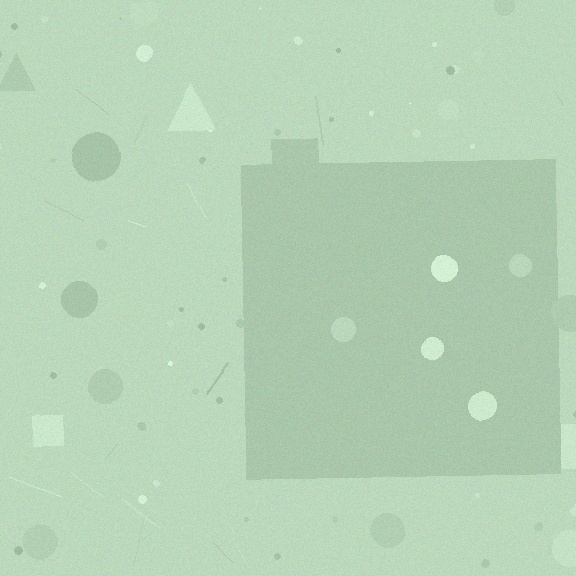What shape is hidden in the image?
A square is hidden in the image.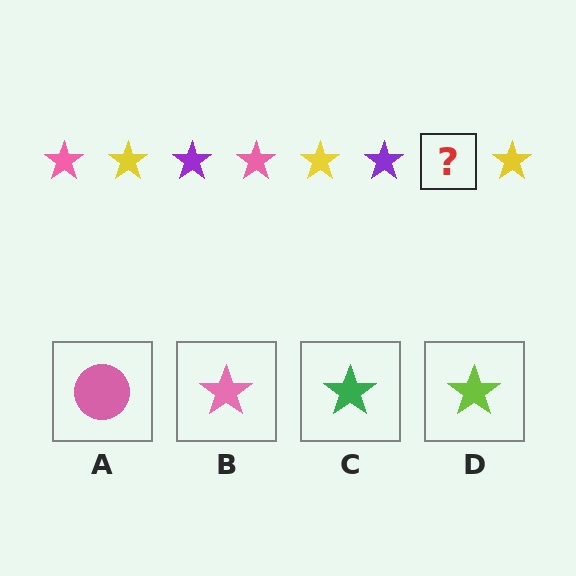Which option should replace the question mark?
Option B.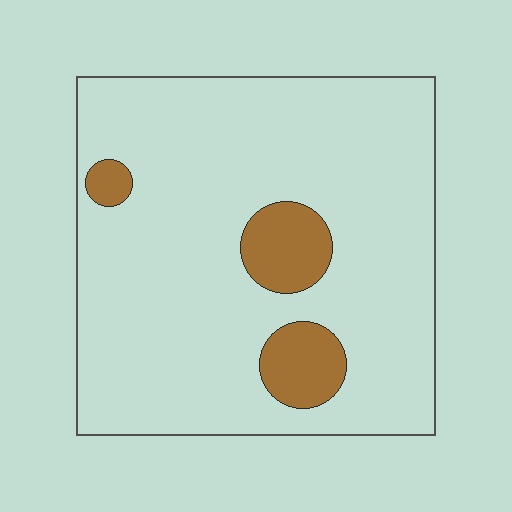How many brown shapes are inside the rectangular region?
3.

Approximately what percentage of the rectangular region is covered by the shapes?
Approximately 10%.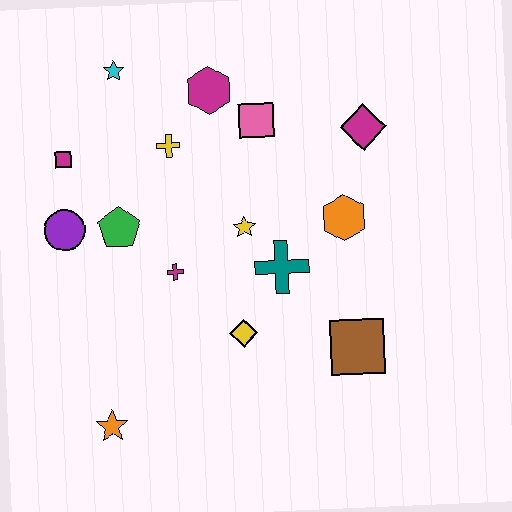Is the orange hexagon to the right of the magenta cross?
Yes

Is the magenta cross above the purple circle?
No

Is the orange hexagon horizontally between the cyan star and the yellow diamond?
No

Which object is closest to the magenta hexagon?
The pink square is closest to the magenta hexagon.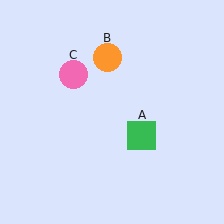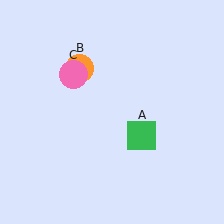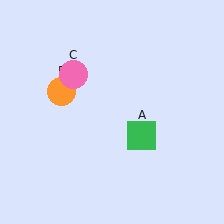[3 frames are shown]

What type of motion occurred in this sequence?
The orange circle (object B) rotated counterclockwise around the center of the scene.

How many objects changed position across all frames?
1 object changed position: orange circle (object B).